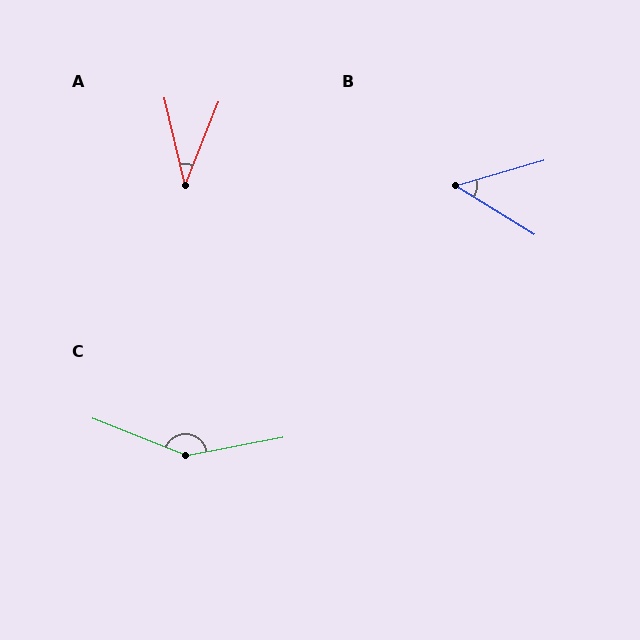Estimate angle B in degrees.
Approximately 48 degrees.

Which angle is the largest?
C, at approximately 147 degrees.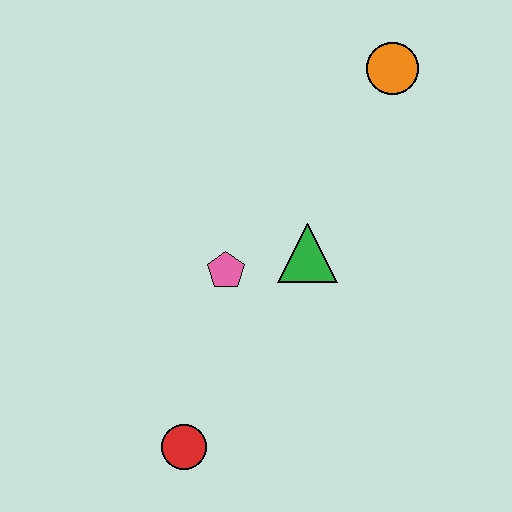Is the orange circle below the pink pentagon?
No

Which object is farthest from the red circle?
The orange circle is farthest from the red circle.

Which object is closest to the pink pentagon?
The green triangle is closest to the pink pentagon.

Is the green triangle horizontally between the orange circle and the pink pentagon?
Yes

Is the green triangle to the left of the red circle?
No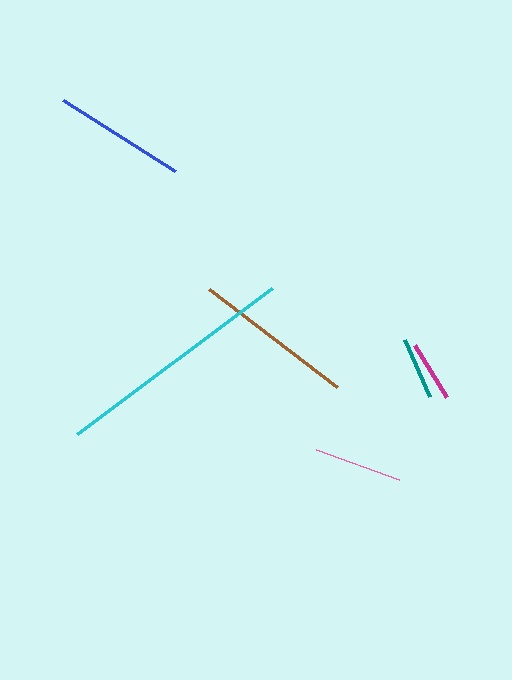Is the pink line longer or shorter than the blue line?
The blue line is longer than the pink line.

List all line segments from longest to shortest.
From longest to shortest: cyan, brown, blue, pink, teal, magenta.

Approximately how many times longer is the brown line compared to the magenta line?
The brown line is approximately 2.7 times the length of the magenta line.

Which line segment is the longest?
The cyan line is the longest at approximately 245 pixels.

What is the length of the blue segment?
The blue segment is approximately 132 pixels long.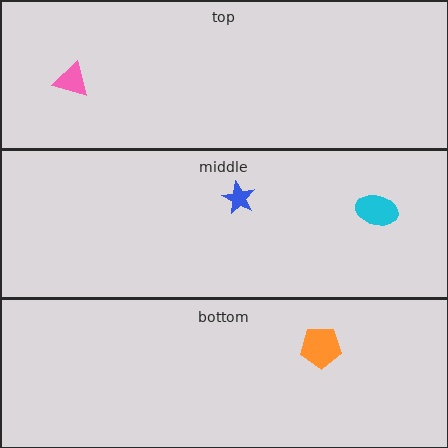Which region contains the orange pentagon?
The bottom region.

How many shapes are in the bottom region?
1.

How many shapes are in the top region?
1.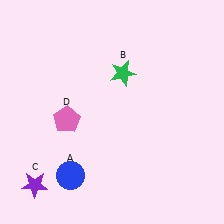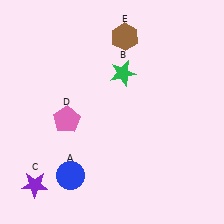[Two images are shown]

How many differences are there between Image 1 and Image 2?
There is 1 difference between the two images.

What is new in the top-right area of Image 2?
A brown hexagon (E) was added in the top-right area of Image 2.